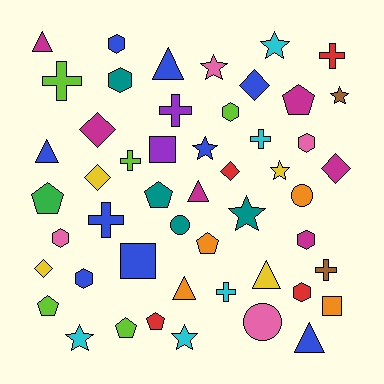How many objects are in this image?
There are 50 objects.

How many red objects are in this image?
There are 4 red objects.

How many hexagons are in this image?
There are 8 hexagons.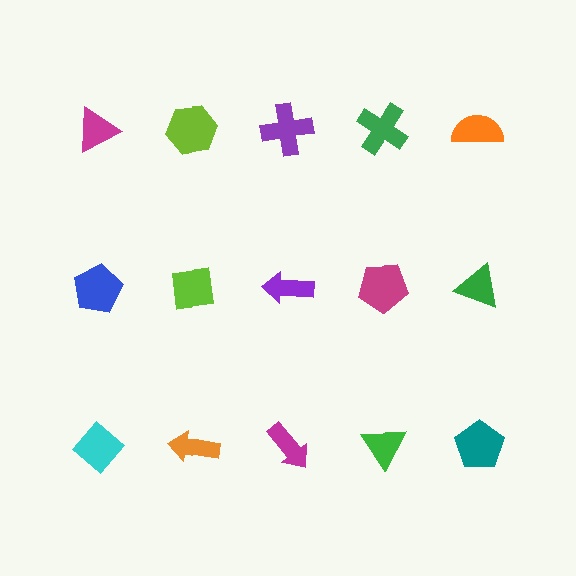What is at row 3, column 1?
A cyan diamond.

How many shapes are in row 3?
5 shapes.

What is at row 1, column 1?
A magenta triangle.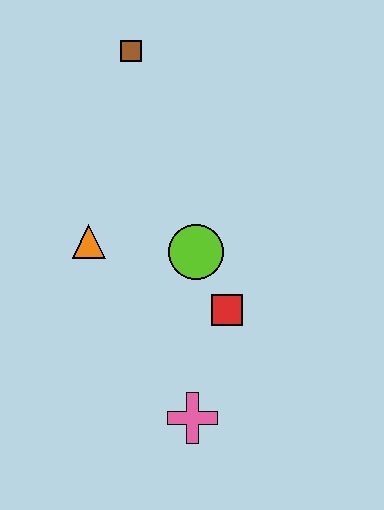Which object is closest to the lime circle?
The red square is closest to the lime circle.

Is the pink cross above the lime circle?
No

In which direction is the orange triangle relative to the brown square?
The orange triangle is below the brown square.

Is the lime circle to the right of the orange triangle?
Yes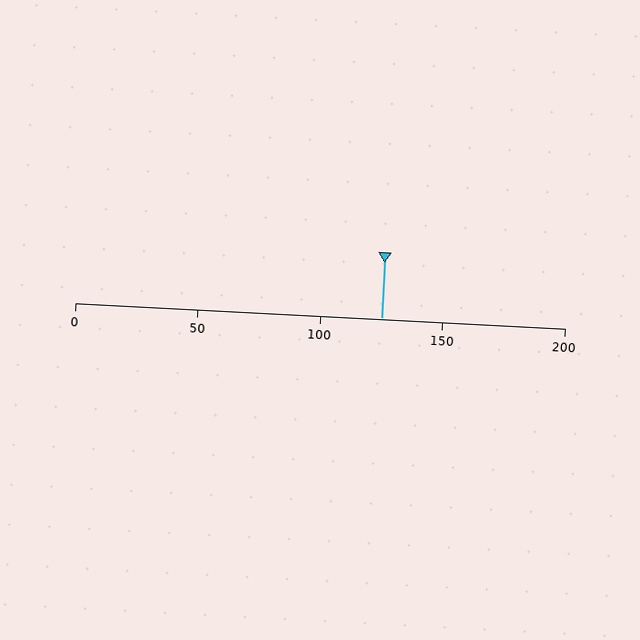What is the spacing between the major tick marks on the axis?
The major ticks are spaced 50 apart.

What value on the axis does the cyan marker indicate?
The marker indicates approximately 125.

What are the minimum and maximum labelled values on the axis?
The axis runs from 0 to 200.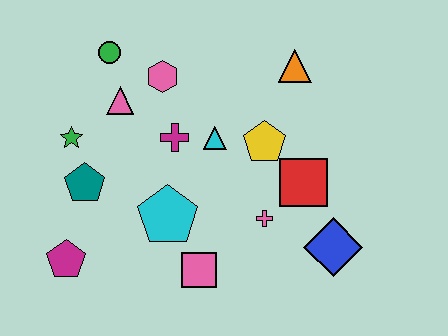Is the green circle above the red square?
Yes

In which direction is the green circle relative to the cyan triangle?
The green circle is to the left of the cyan triangle.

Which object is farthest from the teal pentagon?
The blue diamond is farthest from the teal pentagon.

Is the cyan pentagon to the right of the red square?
No